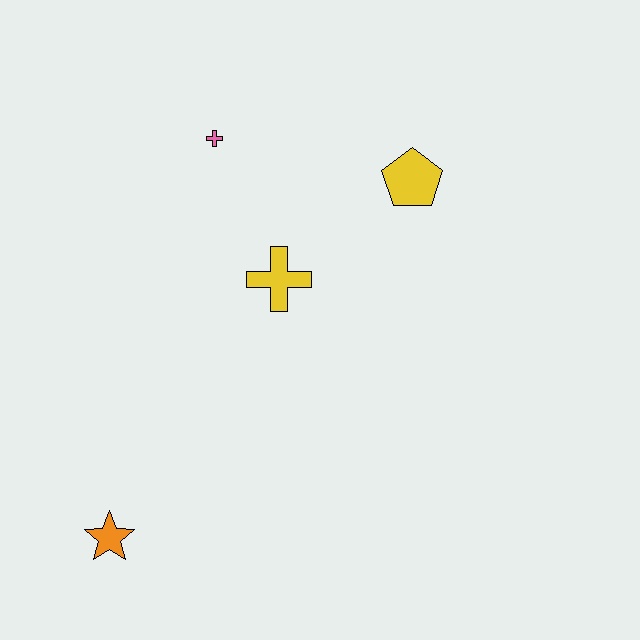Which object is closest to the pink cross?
The yellow cross is closest to the pink cross.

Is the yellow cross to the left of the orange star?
No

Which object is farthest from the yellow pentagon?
The orange star is farthest from the yellow pentagon.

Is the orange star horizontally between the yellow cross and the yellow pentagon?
No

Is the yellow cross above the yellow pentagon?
No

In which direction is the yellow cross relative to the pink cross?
The yellow cross is below the pink cross.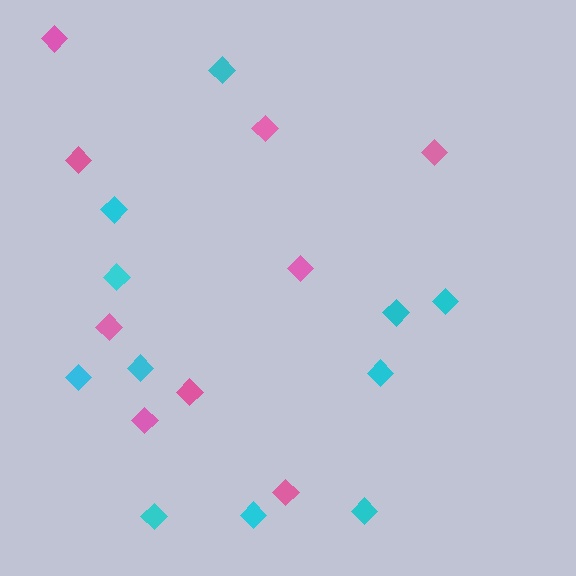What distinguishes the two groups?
There are 2 groups: one group of cyan diamonds (11) and one group of pink diamonds (9).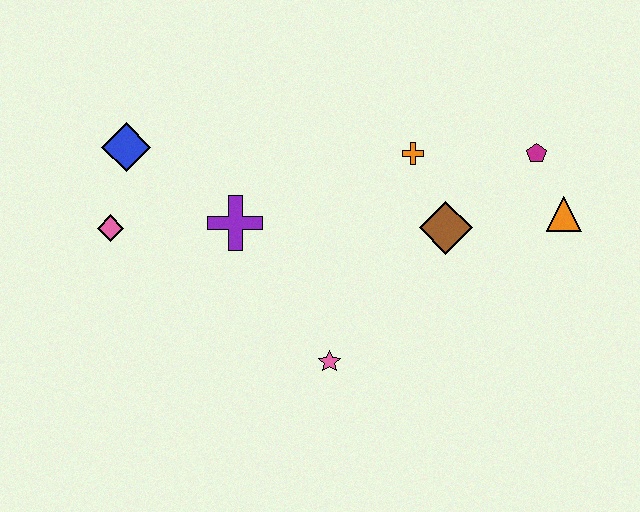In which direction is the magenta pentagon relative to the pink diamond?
The magenta pentagon is to the right of the pink diamond.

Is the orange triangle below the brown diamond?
No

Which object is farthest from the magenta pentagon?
The pink diamond is farthest from the magenta pentagon.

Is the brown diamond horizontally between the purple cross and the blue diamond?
No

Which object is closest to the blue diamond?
The pink diamond is closest to the blue diamond.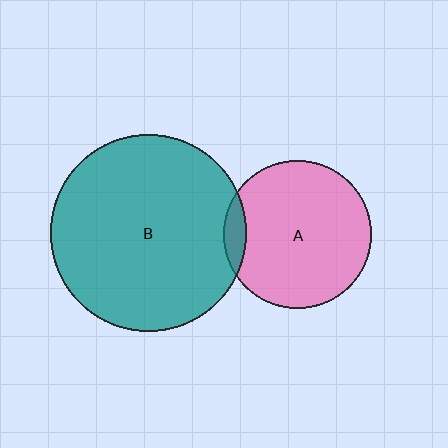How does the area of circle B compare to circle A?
Approximately 1.8 times.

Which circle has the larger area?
Circle B (teal).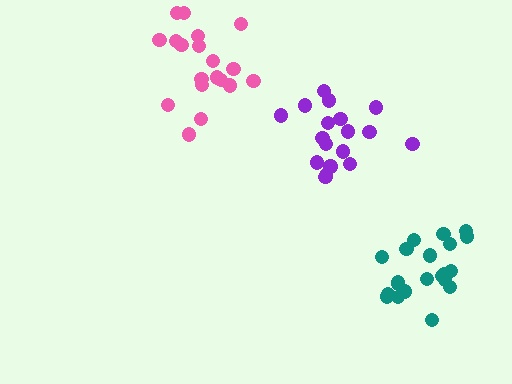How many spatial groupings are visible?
There are 3 spatial groupings.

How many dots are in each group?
Group 1: 18 dots, Group 2: 21 dots, Group 3: 19 dots (58 total).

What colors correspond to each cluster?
The clusters are colored: purple, teal, pink.